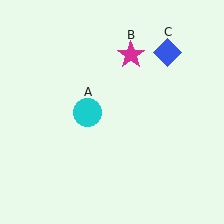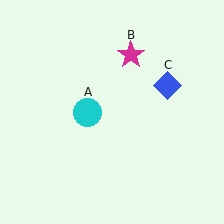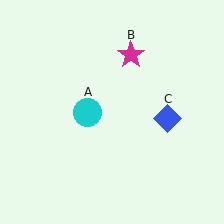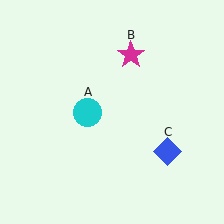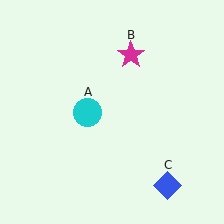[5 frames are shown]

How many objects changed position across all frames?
1 object changed position: blue diamond (object C).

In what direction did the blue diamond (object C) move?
The blue diamond (object C) moved down.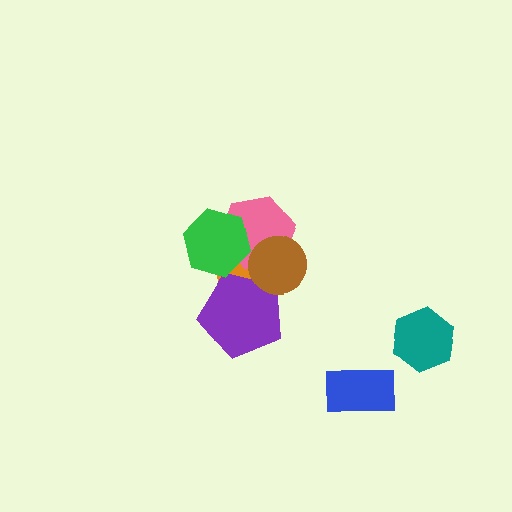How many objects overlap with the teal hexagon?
0 objects overlap with the teal hexagon.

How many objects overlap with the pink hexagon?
3 objects overlap with the pink hexagon.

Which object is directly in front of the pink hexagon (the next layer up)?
The green hexagon is directly in front of the pink hexagon.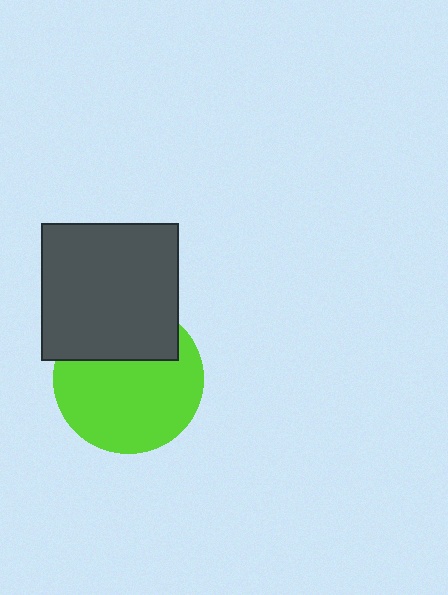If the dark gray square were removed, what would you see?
You would see the complete lime circle.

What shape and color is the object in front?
The object in front is a dark gray square.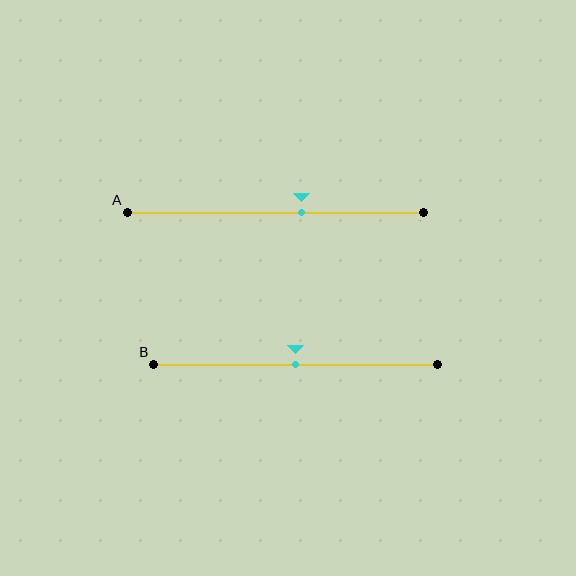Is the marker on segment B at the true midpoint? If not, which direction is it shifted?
Yes, the marker on segment B is at the true midpoint.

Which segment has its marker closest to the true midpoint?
Segment B has its marker closest to the true midpoint.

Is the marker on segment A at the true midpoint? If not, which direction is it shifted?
No, the marker on segment A is shifted to the right by about 9% of the segment length.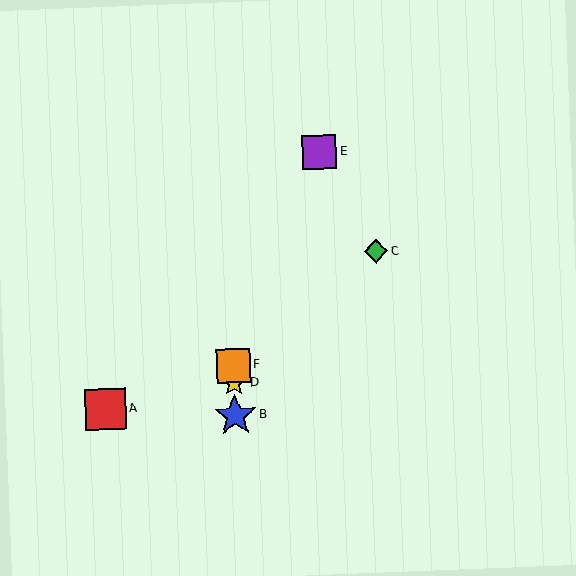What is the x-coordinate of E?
Object E is at x≈319.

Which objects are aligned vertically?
Objects B, D, F are aligned vertically.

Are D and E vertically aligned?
No, D is at x≈234 and E is at x≈319.